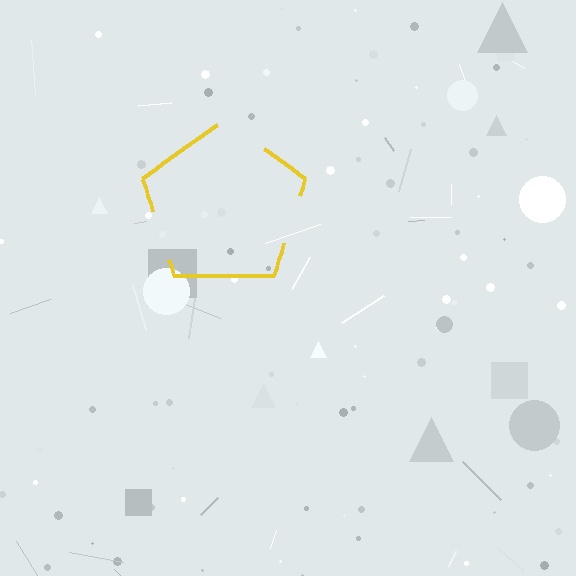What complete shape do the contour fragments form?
The contour fragments form a pentagon.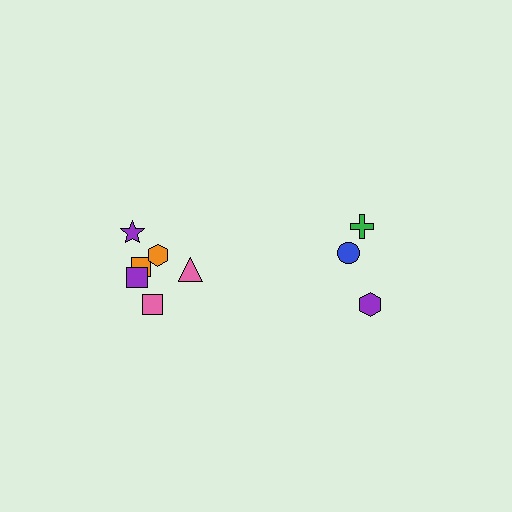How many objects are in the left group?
There are 6 objects.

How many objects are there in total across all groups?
There are 9 objects.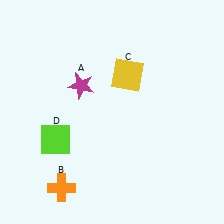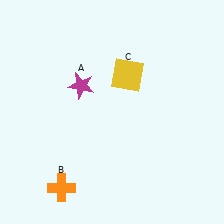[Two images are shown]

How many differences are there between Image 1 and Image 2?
There is 1 difference between the two images.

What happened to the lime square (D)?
The lime square (D) was removed in Image 2. It was in the bottom-left area of Image 1.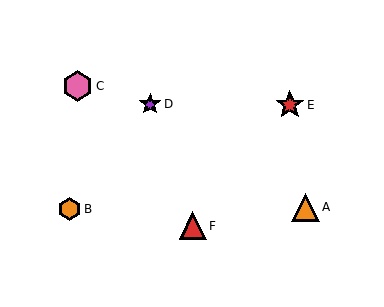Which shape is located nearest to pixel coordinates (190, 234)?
The red triangle (labeled F) at (193, 226) is nearest to that location.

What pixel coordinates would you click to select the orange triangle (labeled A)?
Click at (306, 207) to select the orange triangle A.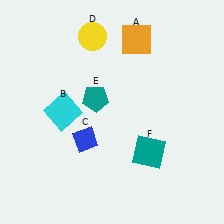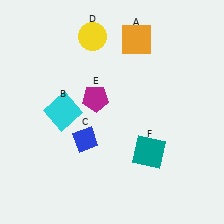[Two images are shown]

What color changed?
The pentagon (E) changed from teal in Image 1 to magenta in Image 2.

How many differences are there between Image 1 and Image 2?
There is 1 difference between the two images.